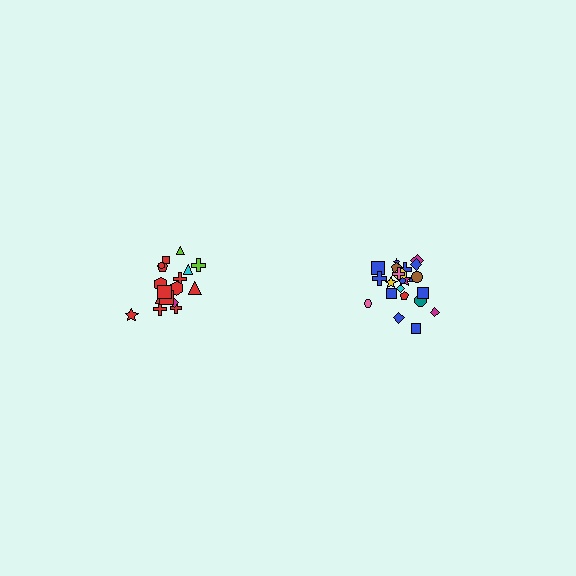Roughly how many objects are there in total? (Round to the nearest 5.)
Roughly 45 objects in total.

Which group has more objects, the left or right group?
The right group.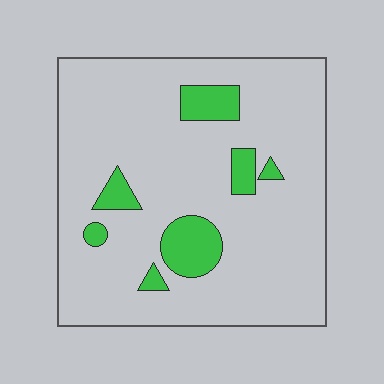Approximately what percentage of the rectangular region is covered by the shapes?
Approximately 10%.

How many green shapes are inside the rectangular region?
7.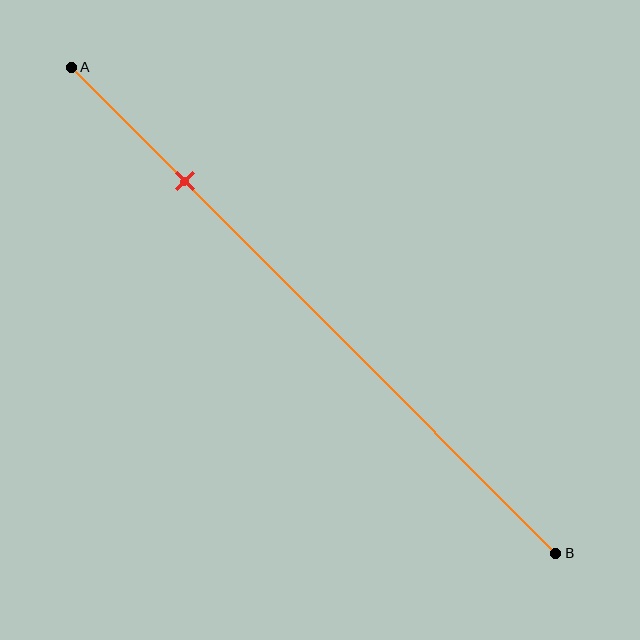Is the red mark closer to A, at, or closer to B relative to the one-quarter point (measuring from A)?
The red mark is approximately at the one-quarter point of segment AB.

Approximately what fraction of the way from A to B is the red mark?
The red mark is approximately 25% of the way from A to B.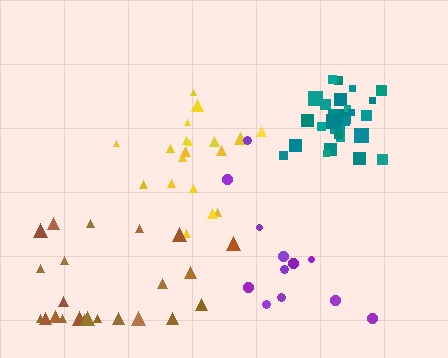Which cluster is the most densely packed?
Teal.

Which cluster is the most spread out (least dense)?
Brown.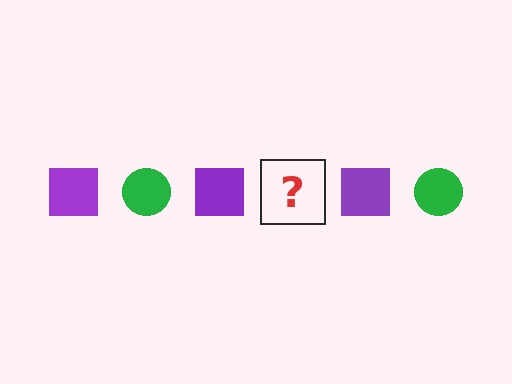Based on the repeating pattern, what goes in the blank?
The blank should be a green circle.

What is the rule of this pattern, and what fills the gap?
The rule is that the pattern alternates between purple square and green circle. The gap should be filled with a green circle.